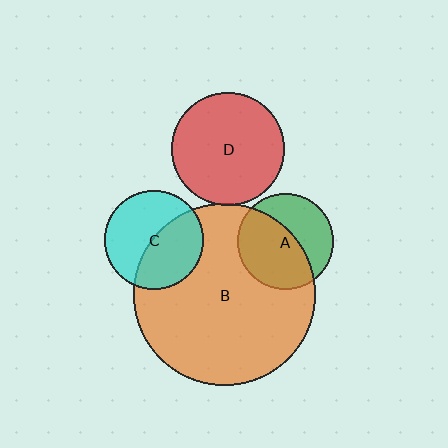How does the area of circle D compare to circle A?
Approximately 1.4 times.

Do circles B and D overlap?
Yes.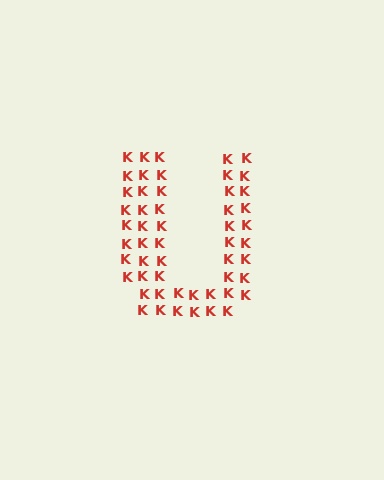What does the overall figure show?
The overall figure shows the letter U.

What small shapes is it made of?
It is made of small letter K's.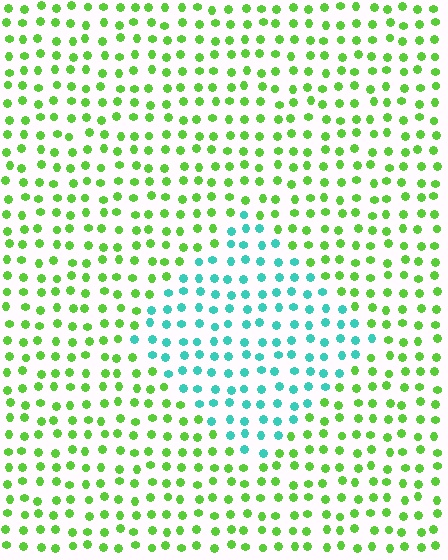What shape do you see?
I see a diamond.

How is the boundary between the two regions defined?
The boundary is defined purely by a slight shift in hue (about 65 degrees). Spacing, size, and orientation are identical on both sides.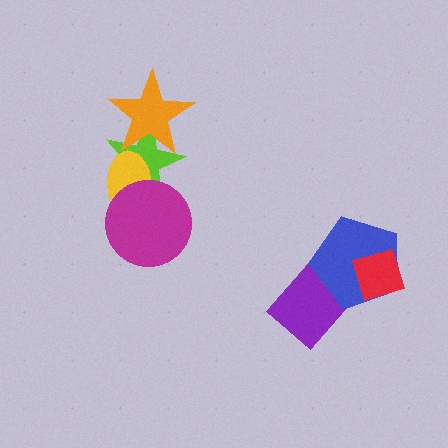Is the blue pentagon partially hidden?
Yes, it is partially covered by another shape.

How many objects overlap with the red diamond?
2 objects overlap with the red diamond.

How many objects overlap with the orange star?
1 object overlaps with the orange star.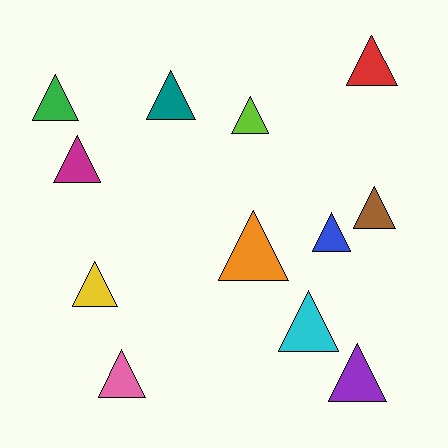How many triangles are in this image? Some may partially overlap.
There are 12 triangles.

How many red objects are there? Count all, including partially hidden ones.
There is 1 red object.